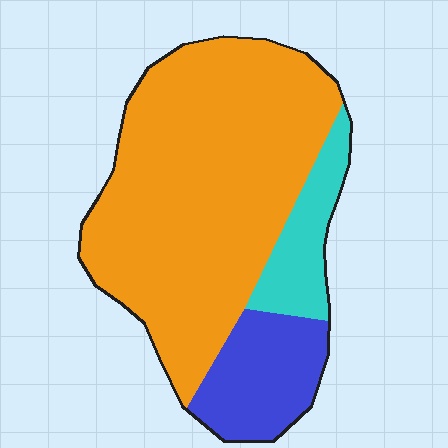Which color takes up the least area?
Cyan, at roughly 10%.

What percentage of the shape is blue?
Blue takes up about one sixth (1/6) of the shape.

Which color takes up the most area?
Orange, at roughly 70%.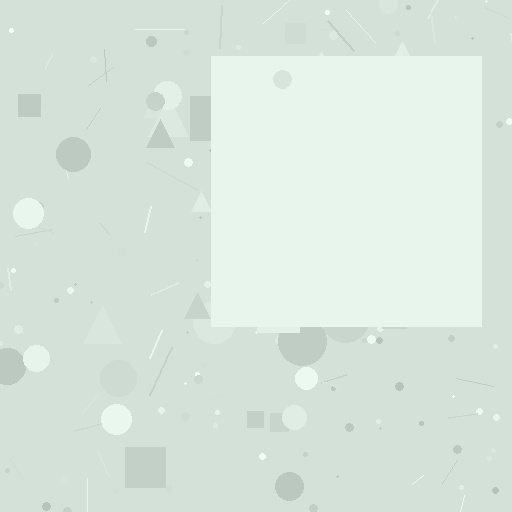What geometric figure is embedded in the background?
A square is embedded in the background.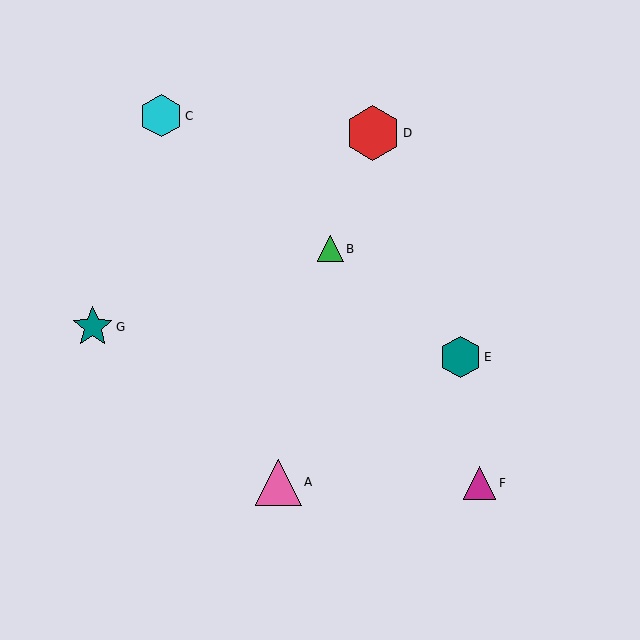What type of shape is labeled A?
Shape A is a pink triangle.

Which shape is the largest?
The red hexagon (labeled D) is the largest.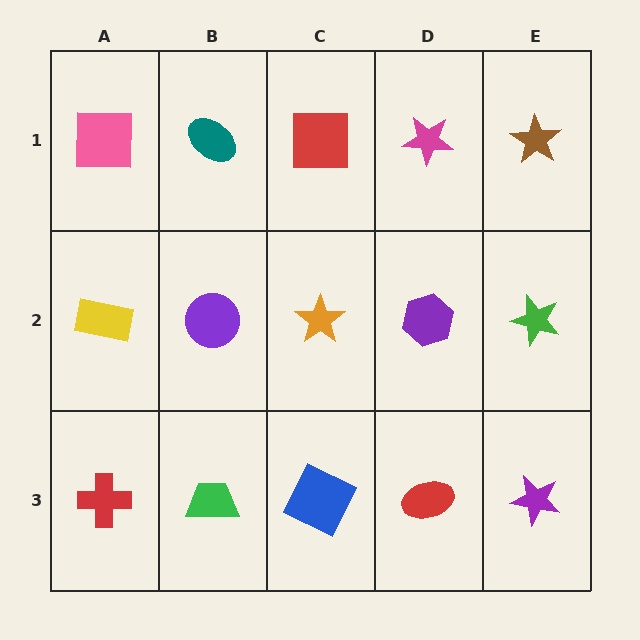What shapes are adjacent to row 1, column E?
A green star (row 2, column E), a magenta star (row 1, column D).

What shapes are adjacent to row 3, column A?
A yellow rectangle (row 2, column A), a green trapezoid (row 3, column B).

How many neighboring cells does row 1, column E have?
2.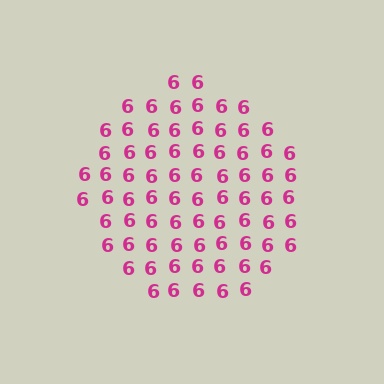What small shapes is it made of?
It is made of small digit 6's.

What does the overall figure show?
The overall figure shows a circle.